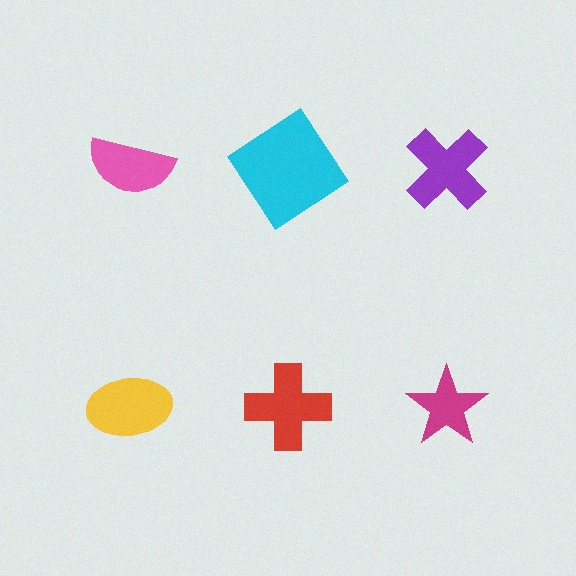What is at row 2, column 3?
A magenta star.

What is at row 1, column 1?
A pink semicircle.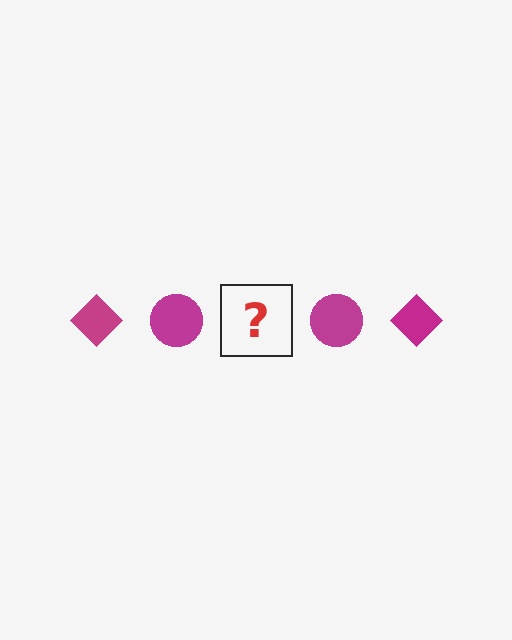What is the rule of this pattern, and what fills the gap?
The rule is that the pattern cycles through diamond, circle shapes in magenta. The gap should be filled with a magenta diamond.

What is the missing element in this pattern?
The missing element is a magenta diamond.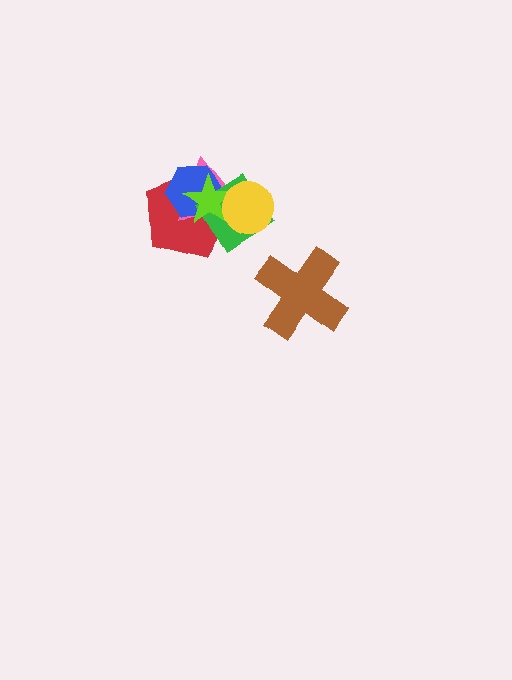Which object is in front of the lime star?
The yellow circle is in front of the lime star.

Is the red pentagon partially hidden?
Yes, it is partially covered by another shape.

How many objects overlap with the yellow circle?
4 objects overlap with the yellow circle.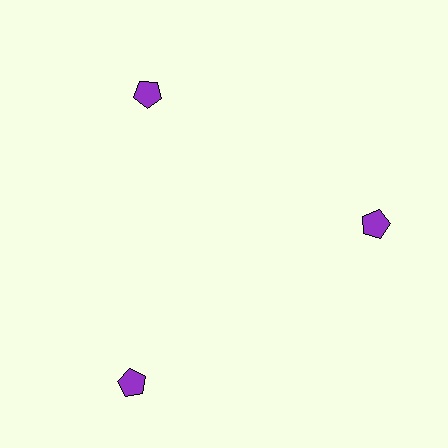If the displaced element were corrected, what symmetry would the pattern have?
It would have 3-fold rotational symmetry — the pattern would map onto itself every 120 degrees.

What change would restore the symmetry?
The symmetry would be restored by moving it inward, back onto the ring so that all 3 pentagons sit at equal angles and equal distance from the center.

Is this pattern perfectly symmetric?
No. The 3 purple pentagons are arranged in a ring, but one element near the 7 o'clock position is pushed outward from the center, breaking the 3-fold rotational symmetry.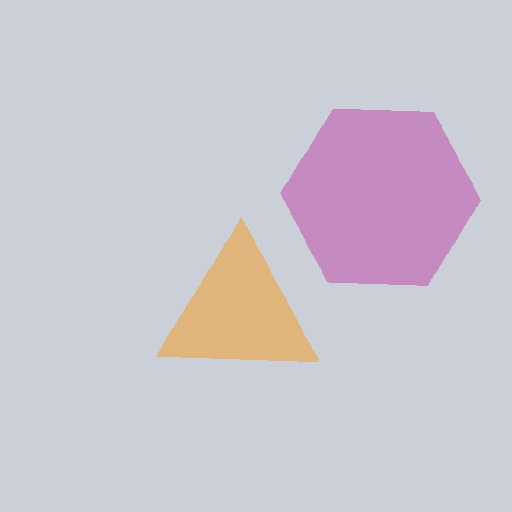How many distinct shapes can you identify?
There are 2 distinct shapes: a magenta hexagon, an orange triangle.